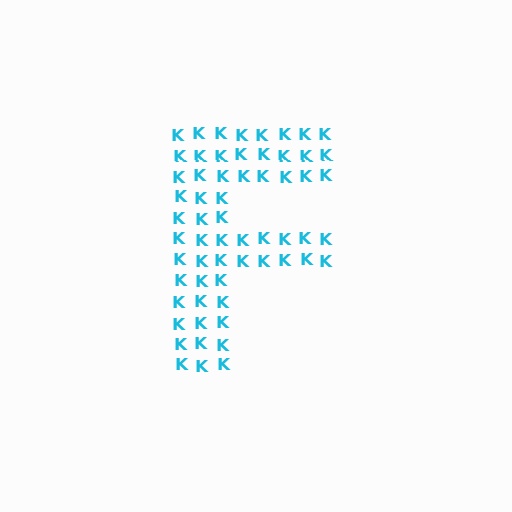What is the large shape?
The large shape is the letter F.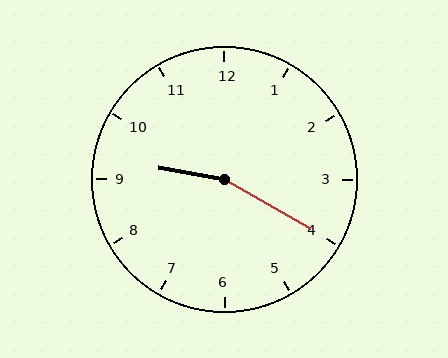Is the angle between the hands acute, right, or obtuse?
It is obtuse.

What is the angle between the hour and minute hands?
Approximately 160 degrees.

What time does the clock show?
9:20.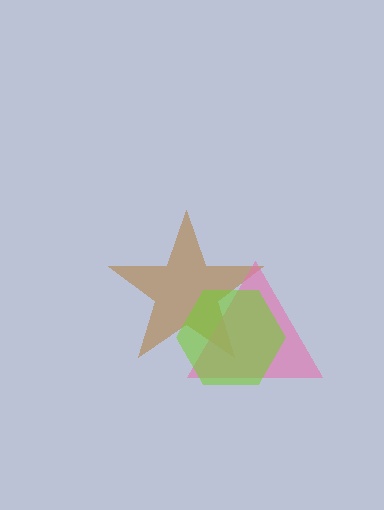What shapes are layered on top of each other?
The layered shapes are: a brown star, a pink triangle, a lime hexagon.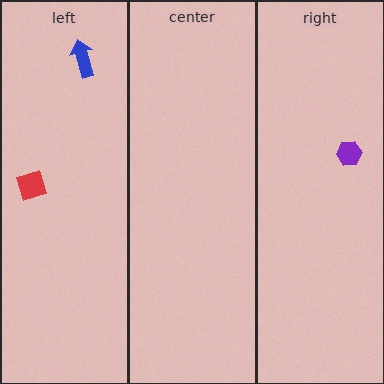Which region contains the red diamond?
The left region.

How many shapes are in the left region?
2.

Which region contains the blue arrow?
The left region.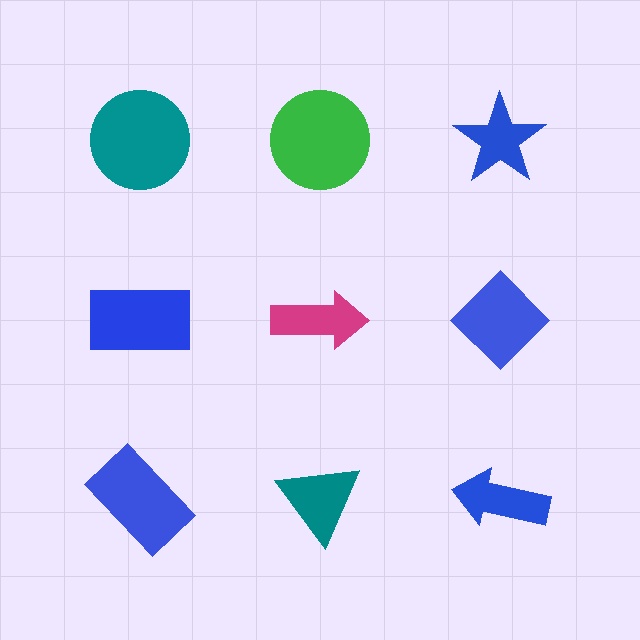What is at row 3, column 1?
A blue rectangle.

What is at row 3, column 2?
A teal triangle.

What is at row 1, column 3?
A blue star.